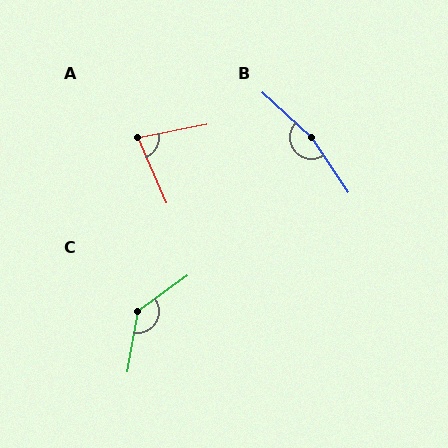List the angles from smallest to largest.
A (78°), C (135°), B (167°).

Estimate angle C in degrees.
Approximately 135 degrees.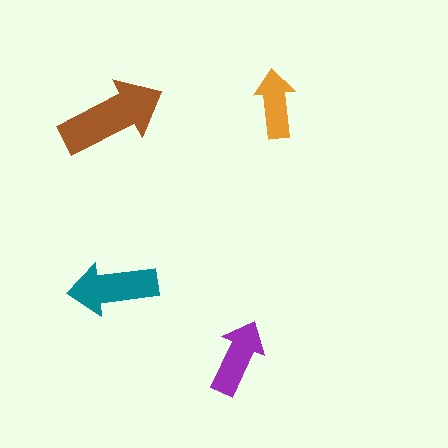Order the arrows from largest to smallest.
the brown one, the teal one, the purple one, the orange one.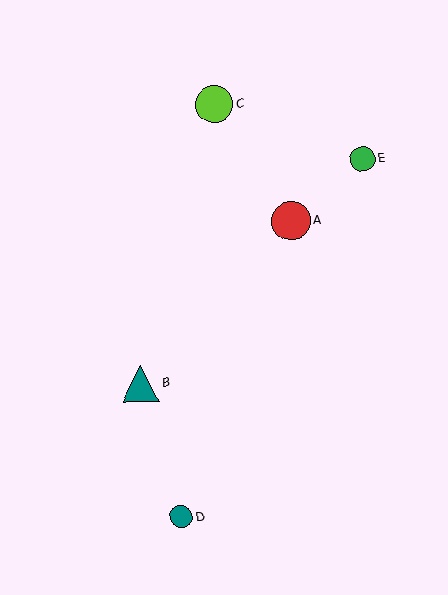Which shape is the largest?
The red circle (labeled A) is the largest.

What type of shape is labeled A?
Shape A is a red circle.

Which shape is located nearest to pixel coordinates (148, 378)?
The teal triangle (labeled B) at (141, 383) is nearest to that location.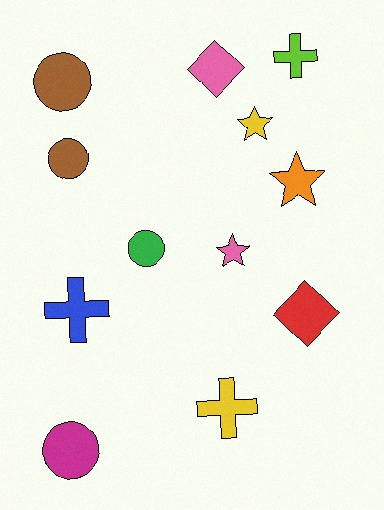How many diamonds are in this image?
There are 2 diamonds.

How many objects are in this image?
There are 12 objects.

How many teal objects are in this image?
There are no teal objects.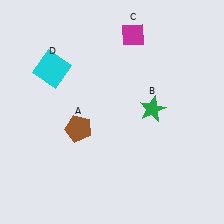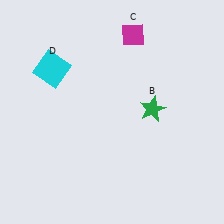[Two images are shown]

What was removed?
The brown pentagon (A) was removed in Image 2.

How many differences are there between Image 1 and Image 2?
There is 1 difference between the two images.